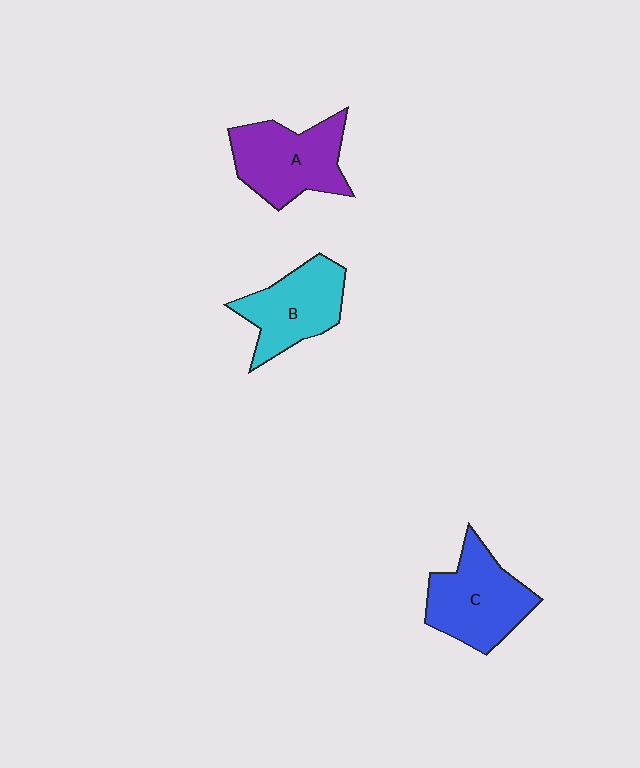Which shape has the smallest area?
Shape B (cyan).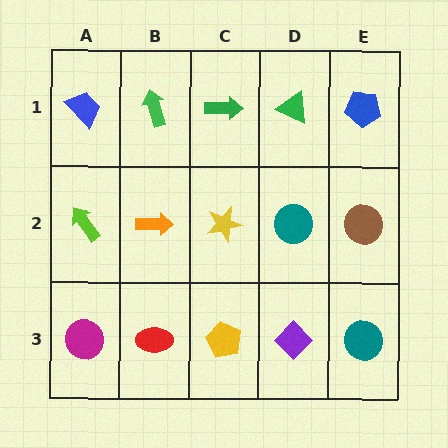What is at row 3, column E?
A teal circle.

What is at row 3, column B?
A red ellipse.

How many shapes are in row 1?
5 shapes.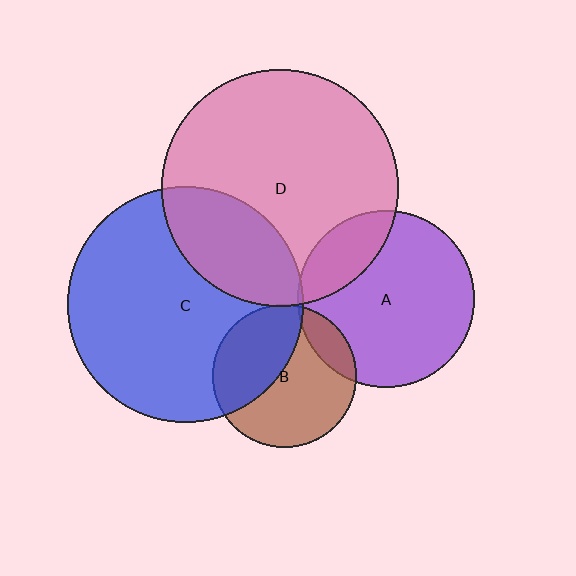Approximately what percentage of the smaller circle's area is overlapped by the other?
Approximately 15%.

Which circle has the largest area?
Circle D (pink).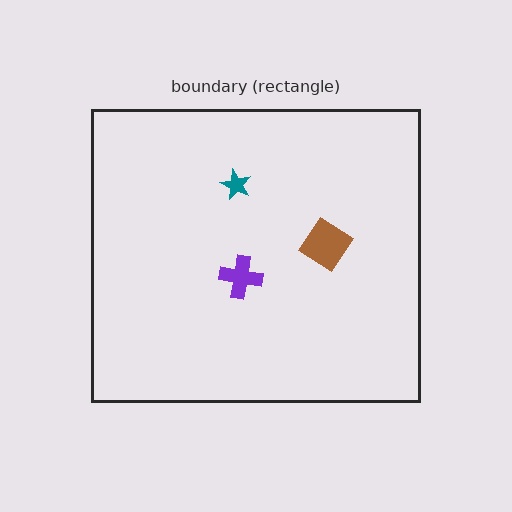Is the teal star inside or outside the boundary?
Inside.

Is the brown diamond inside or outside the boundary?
Inside.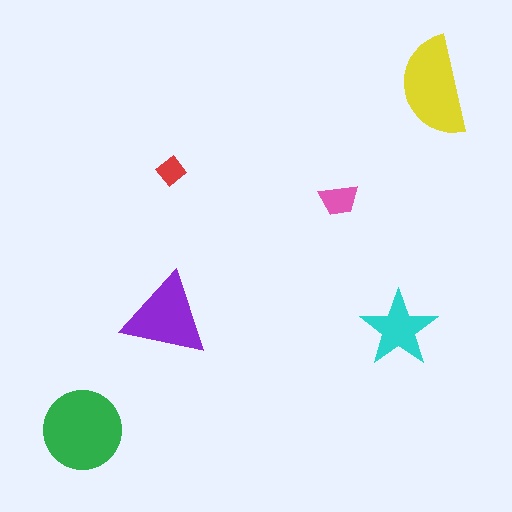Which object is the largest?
The green circle.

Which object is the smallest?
The red diamond.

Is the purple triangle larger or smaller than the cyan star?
Larger.